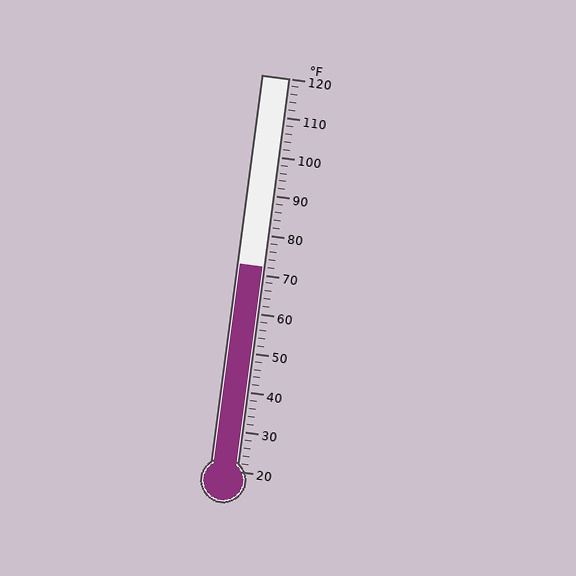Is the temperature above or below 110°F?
The temperature is below 110°F.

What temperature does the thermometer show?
The thermometer shows approximately 72°F.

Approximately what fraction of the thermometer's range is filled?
The thermometer is filled to approximately 50% of its range.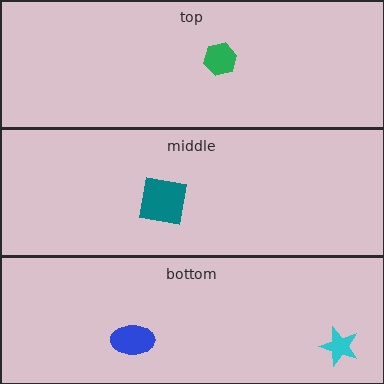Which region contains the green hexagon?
The top region.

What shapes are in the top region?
The green hexagon.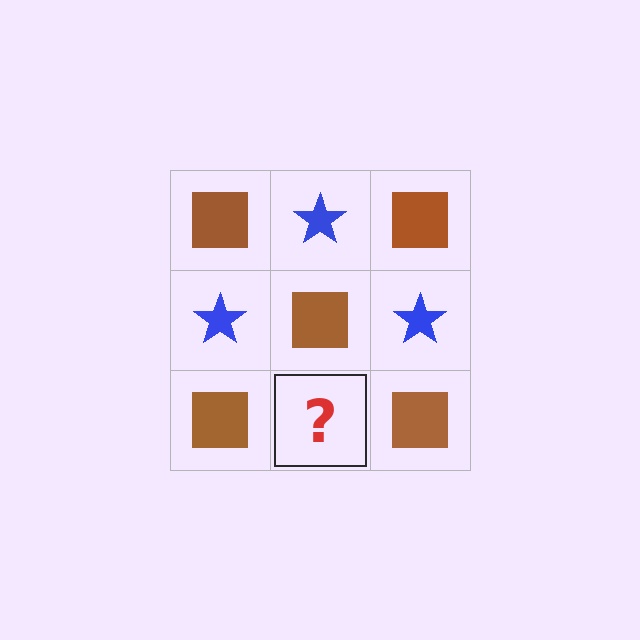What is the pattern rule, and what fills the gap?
The rule is that it alternates brown square and blue star in a checkerboard pattern. The gap should be filled with a blue star.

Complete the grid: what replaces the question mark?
The question mark should be replaced with a blue star.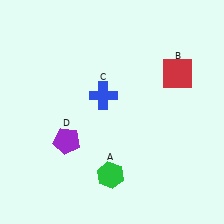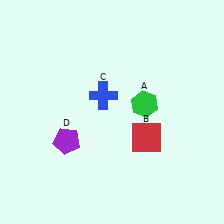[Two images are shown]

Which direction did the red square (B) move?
The red square (B) moved down.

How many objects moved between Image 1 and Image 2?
2 objects moved between the two images.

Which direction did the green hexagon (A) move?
The green hexagon (A) moved up.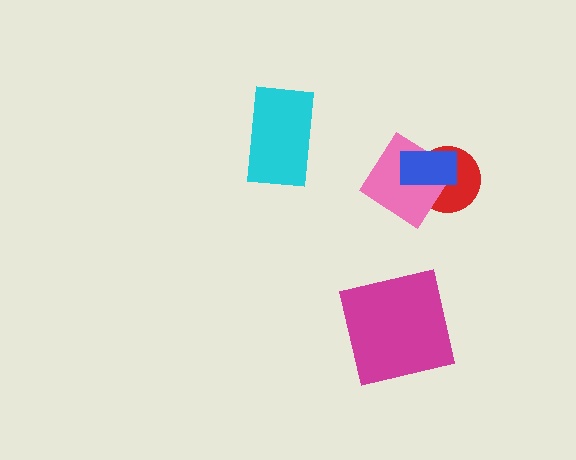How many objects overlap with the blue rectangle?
2 objects overlap with the blue rectangle.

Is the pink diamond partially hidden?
Yes, it is partially covered by another shape.